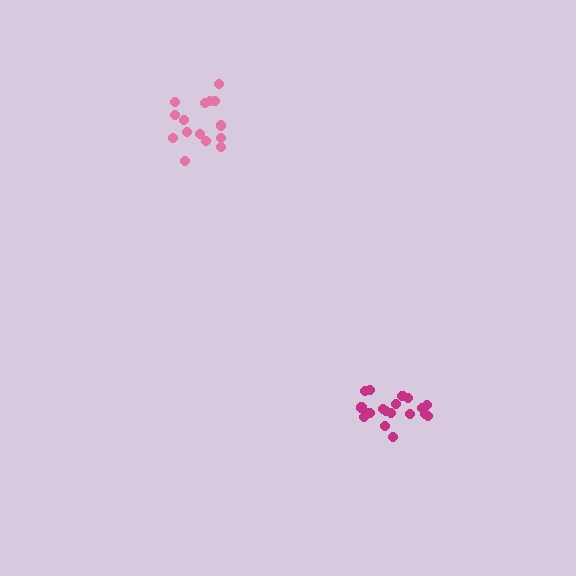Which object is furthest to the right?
The magenta cluster is rightmost.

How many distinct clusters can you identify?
There are 2 distinct clusters.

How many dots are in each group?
Group 1: 15 dots, Group 2: 18 dots (33 total).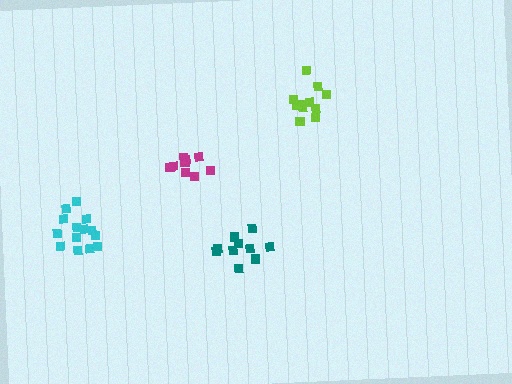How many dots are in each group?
Group 1: 11 dots, Group 2: 10 dots, Group 3: 14 dots, Group 4: 10 dots (45 total).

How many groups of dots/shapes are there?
There are 4 groups.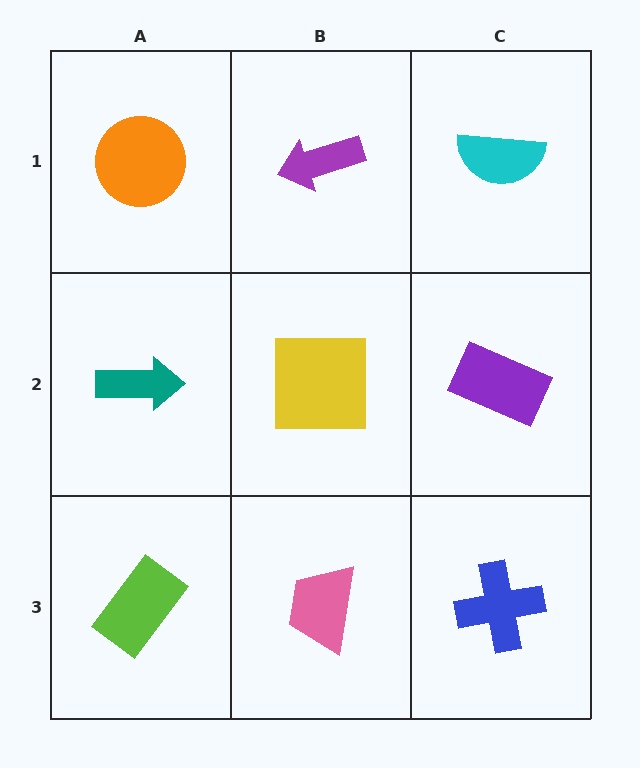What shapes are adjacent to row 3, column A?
A teal arrow (row 2, column A), a pink trapezoid (row 3, column B).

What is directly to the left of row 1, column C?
A purple arrow.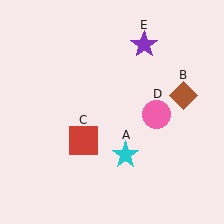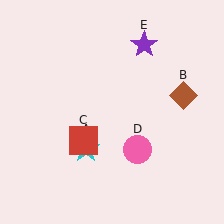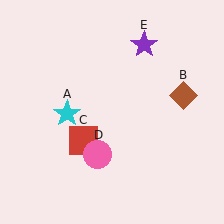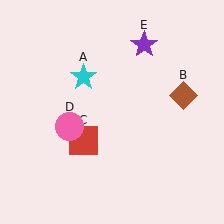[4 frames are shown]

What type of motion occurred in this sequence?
The cyan star (object A), pink circle (object D) rotated clockwise around the center of the scene.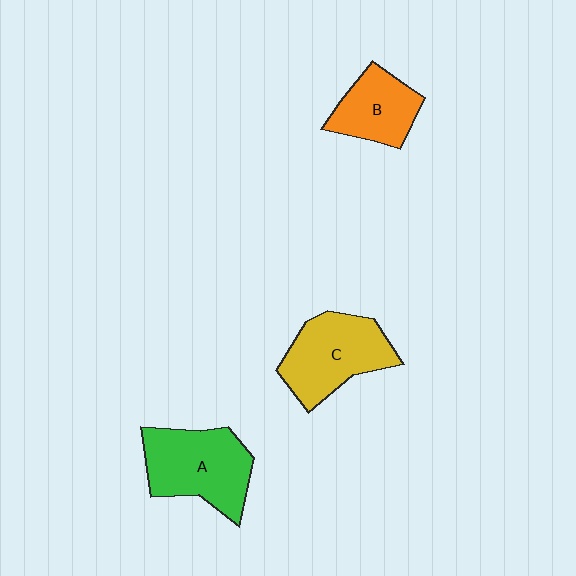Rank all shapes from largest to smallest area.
From largest to smallest: A (green), C (yellow), B (orange).